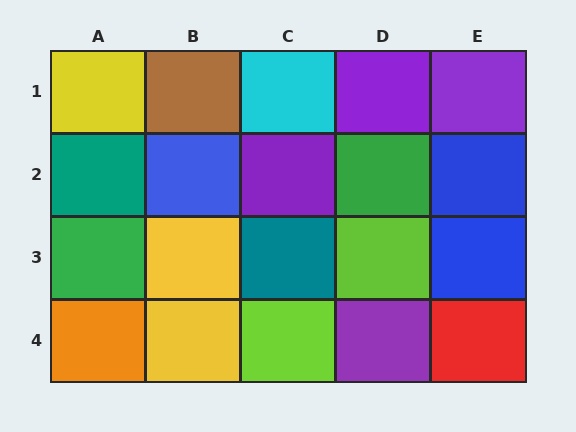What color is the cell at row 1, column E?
Purple.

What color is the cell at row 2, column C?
Purple.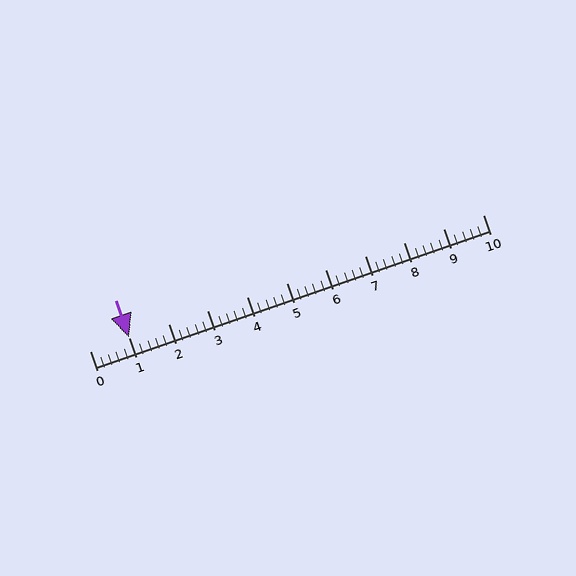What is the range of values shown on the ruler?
The ruler shows values from 0 to 10.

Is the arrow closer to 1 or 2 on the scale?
The arrow is closer to 1.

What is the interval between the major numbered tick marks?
The major tick marks are spaced 1 units apart.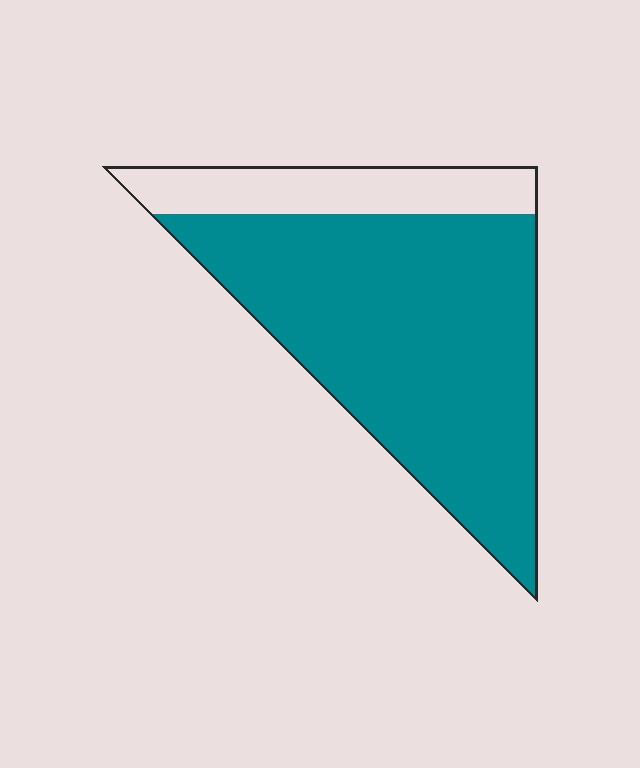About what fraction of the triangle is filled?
About four fifths (4/5).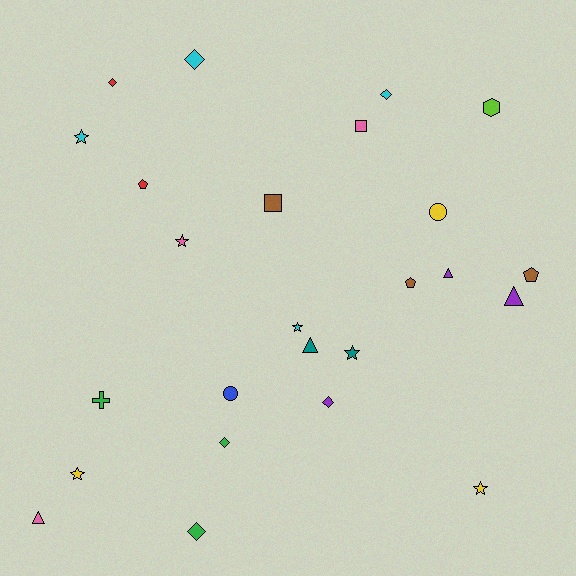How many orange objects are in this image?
There are no orange objects.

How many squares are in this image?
There are 2 squares.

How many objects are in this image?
There are 25 objects.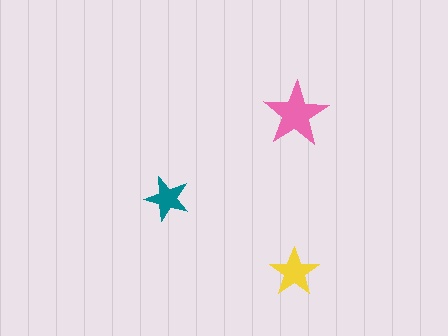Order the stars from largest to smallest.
the pink one, the yellow one, the teal one.